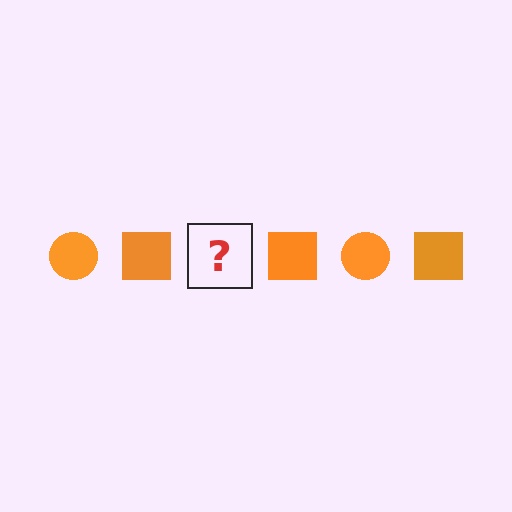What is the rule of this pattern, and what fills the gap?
The rule is that the pattern cycles through circle, square shapes in orange. The gap should be filled with an orange circle.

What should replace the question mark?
The question mark should be replaced with an orange circle.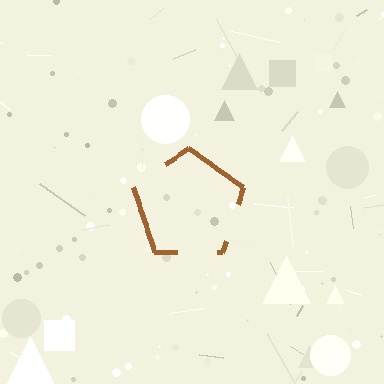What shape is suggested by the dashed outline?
The dashed outline suggests a pentagon.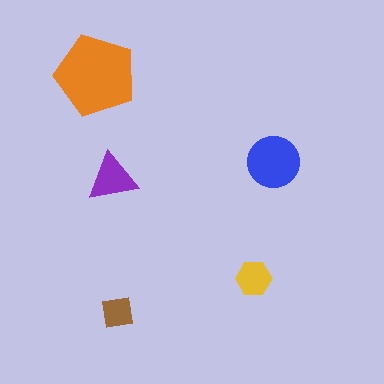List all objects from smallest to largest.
The brown square, the yellow hexagon, the purple triangle, the blue circle, the orange pentagon.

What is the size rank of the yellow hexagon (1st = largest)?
4th.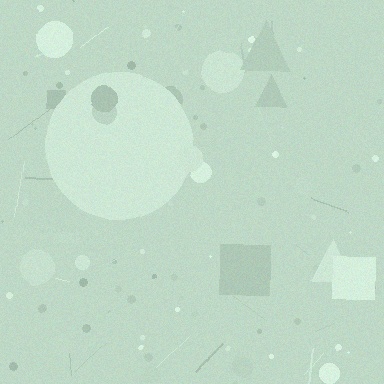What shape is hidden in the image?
A circle is hidden in the image.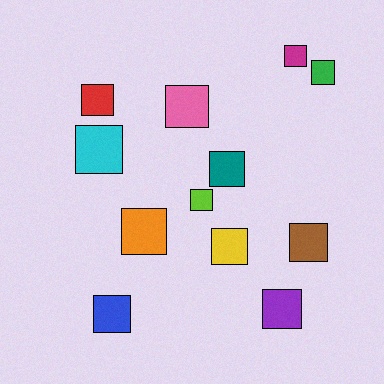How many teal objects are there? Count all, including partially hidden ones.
There is 1 teal object.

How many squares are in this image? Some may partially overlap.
There are 12 squares.